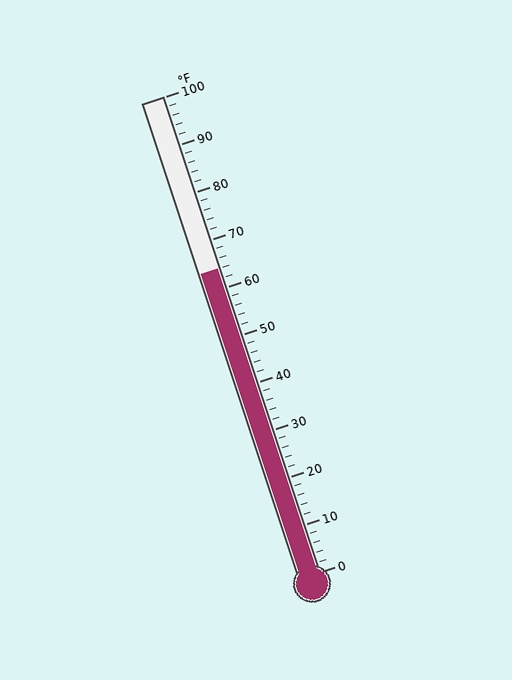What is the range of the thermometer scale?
The thermometer scale ranges from 0°F to 100°F.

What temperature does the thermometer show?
The thermometer shows approximately 64°F.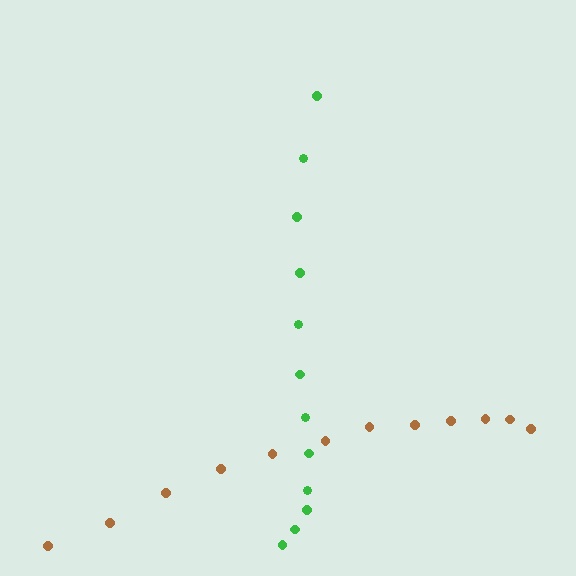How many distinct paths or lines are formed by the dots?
There are 2 distinct paths.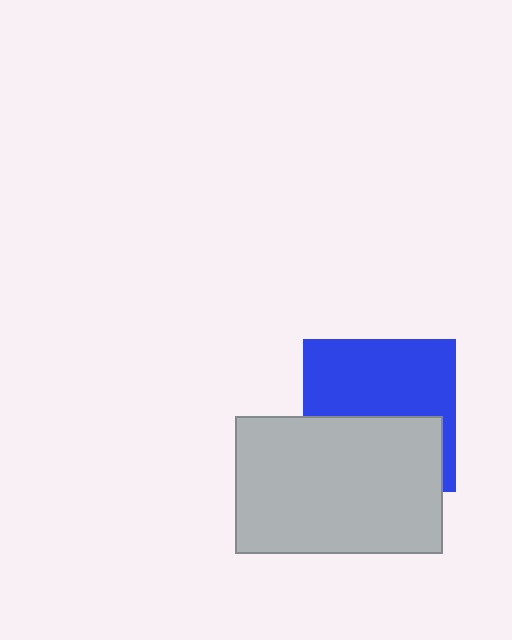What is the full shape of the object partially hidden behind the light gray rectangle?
The partially hidden object is a blue square.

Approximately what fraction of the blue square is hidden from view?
Roughly 46% of the blue square is hidden behind the light gray rectangle.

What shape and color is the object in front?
The object in front is a light gray rectangle.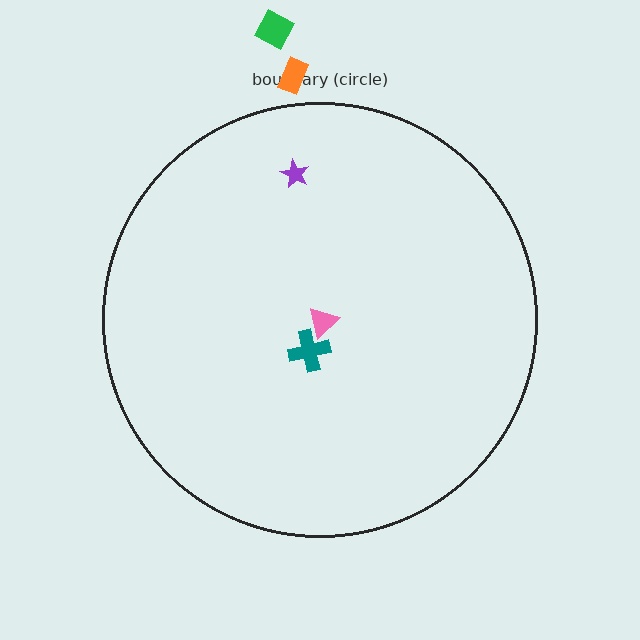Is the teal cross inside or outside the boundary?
Inside.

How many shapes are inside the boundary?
3 inside, 2 outside.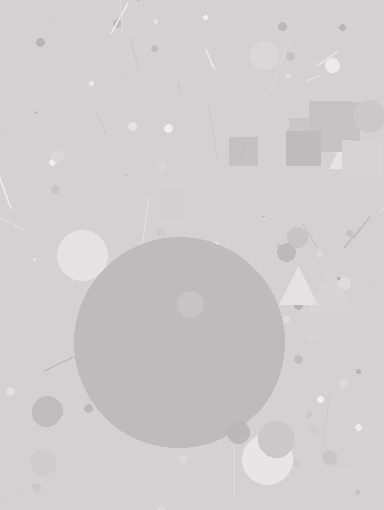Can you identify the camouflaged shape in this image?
The camouflaged shape is a circle.